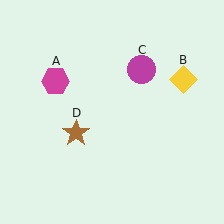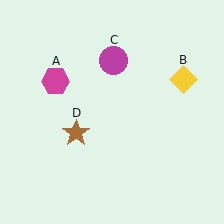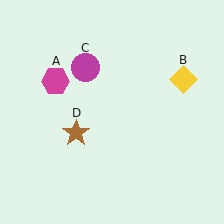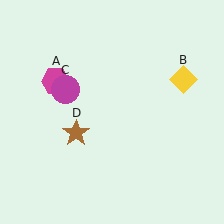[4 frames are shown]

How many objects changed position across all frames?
1 object changed position: magenta circle (object C).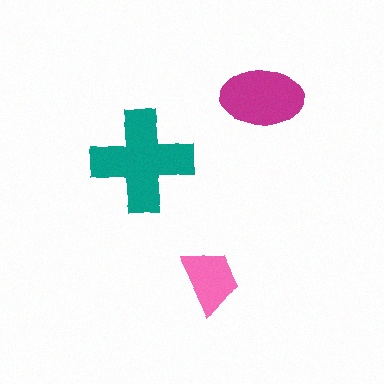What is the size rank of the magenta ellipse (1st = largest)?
2nd.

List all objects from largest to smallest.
The teal cross, the magenta ellipse, the pink trapezoid.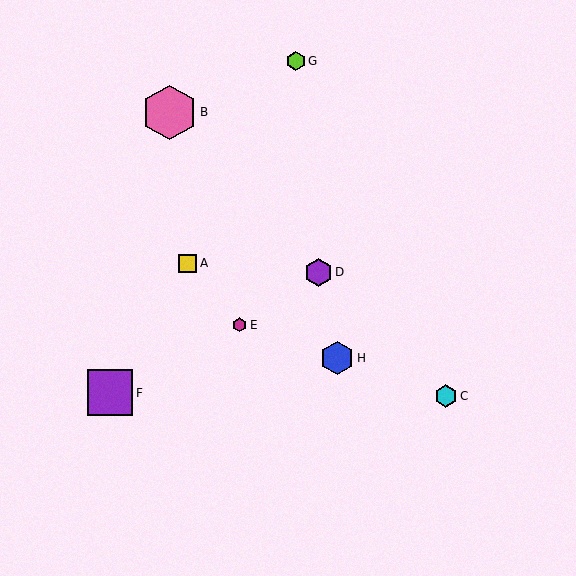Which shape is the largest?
The pink hexagon (labeled B) is the largest.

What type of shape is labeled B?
Shape B is a pink hexagon.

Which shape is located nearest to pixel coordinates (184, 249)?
The yellow square (labeled A) at (187, 263) is nearest to that location.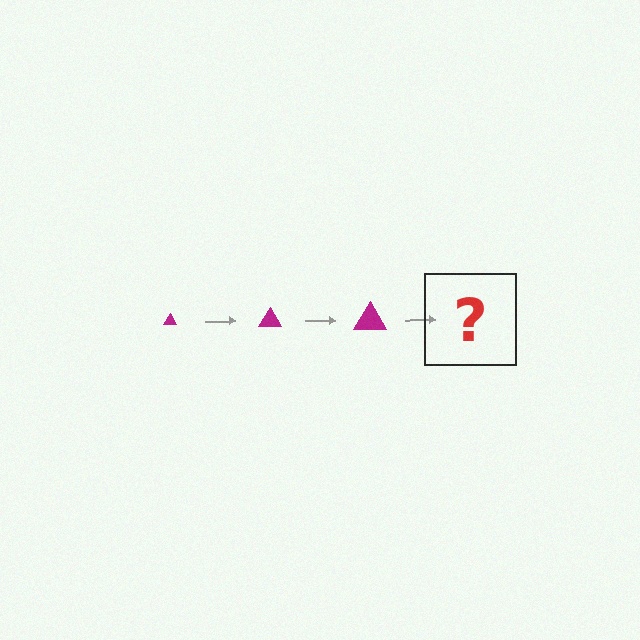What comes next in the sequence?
The next element should be a magenta triangle, larger than the previous one.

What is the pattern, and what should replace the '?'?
The pattern is that the triangle gets progressively larger each step. The '?' should be a magenta triangle, larger than the previous one.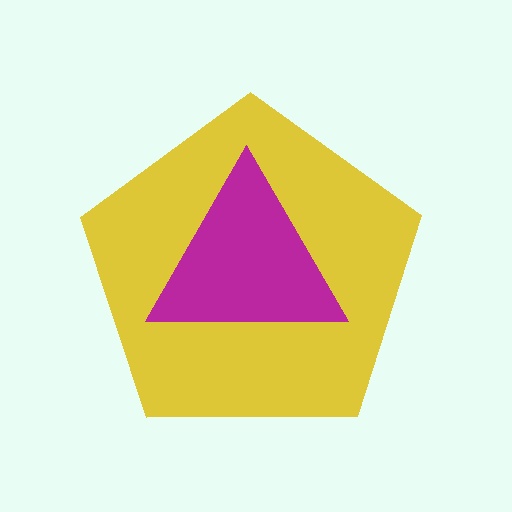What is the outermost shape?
The yellow pentagon.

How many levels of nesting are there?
2.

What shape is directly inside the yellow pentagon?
The magenta triangle.